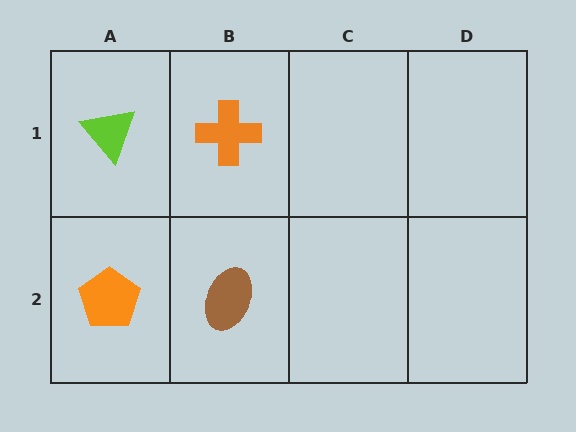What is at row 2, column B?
A brown ellipse.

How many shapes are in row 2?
2 shapes.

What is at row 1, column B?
An orange cross.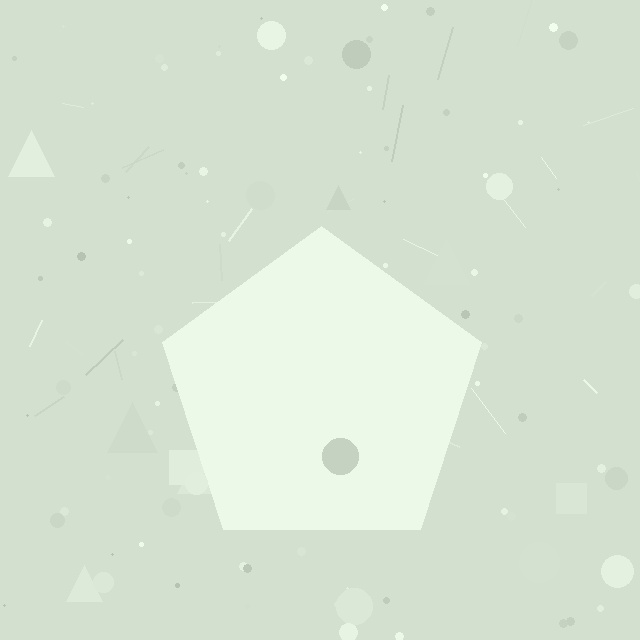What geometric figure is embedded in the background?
A pentagon is embedded in the background.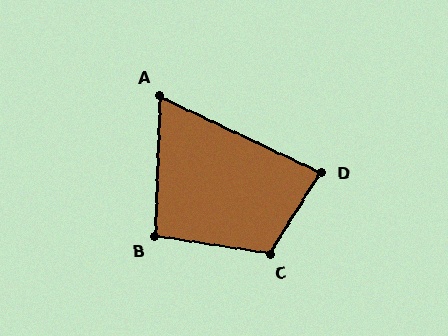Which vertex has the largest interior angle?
C, at approximately 114 degrees.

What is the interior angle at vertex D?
Approximately 83 degrees (acute).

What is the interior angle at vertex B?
Approximately 97 degrees (obtuse).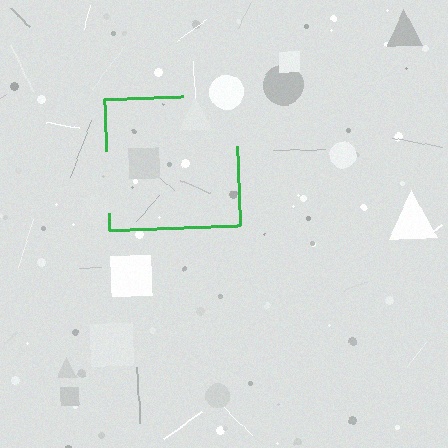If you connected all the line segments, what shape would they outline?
They would outline a square.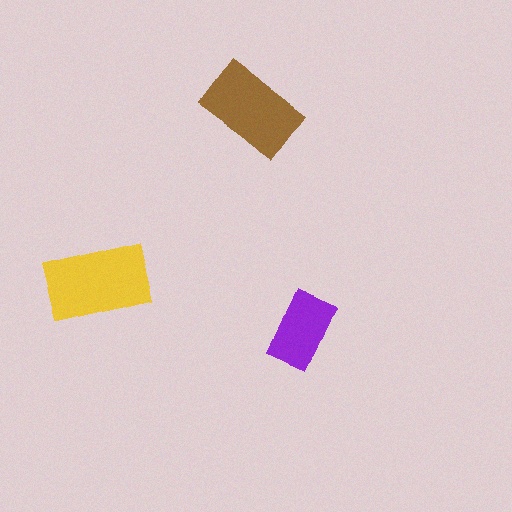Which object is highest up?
The brown rectangle is topmost.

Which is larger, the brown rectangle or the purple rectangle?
The brown one.